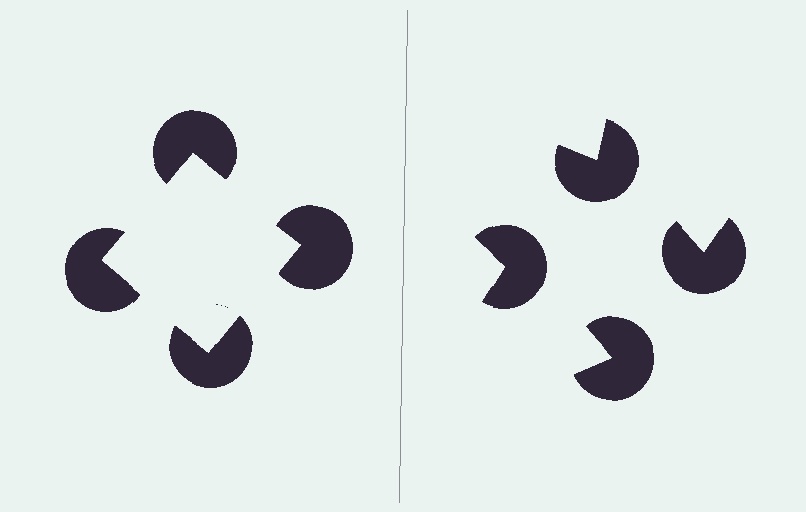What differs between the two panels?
The pac-man discs are positioned identically on both sides; only the wedge orientations differ. On the left they align to a square; on the right they are misaligned.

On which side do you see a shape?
An illusory square appears on the left side. On the right side the wedge cuts are rotated, so no coherent shape forms.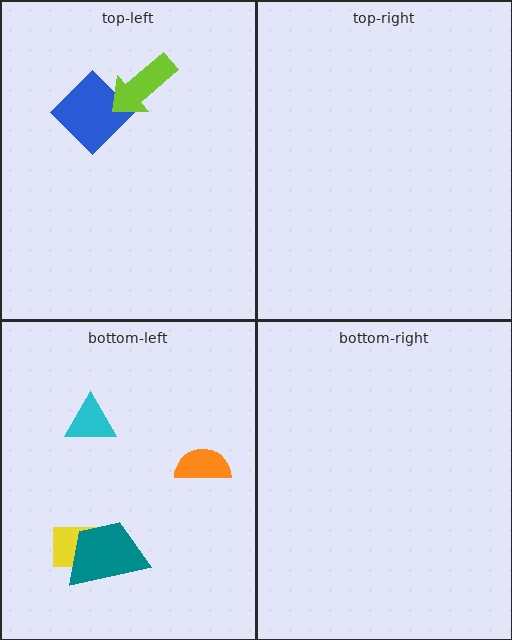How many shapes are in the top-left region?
2.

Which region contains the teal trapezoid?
The bottom-left region.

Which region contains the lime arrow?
The top-left region.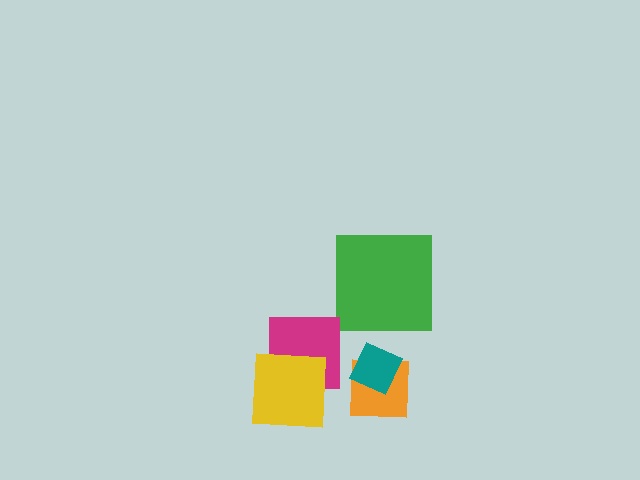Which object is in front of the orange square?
The teal diamond is in front of the orange square.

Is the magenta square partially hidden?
Yes, it is partially covered by another shape.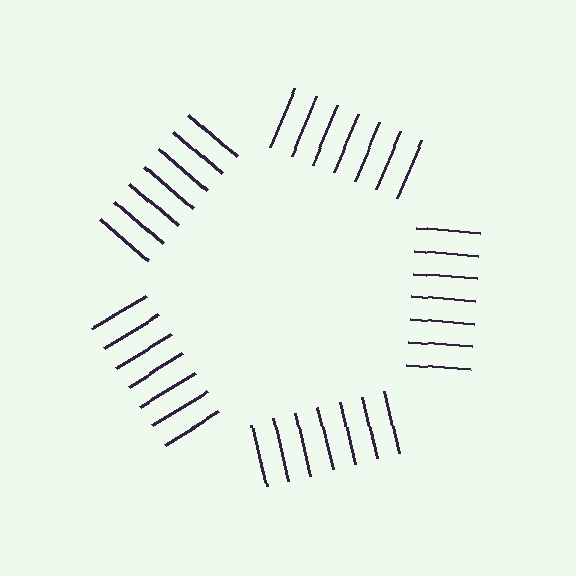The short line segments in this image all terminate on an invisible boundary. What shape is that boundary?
An illusory pentagon — the line segments terminate on its edges but no continuous stroke is drawn.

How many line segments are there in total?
35 — 7 along each of the 5 edges.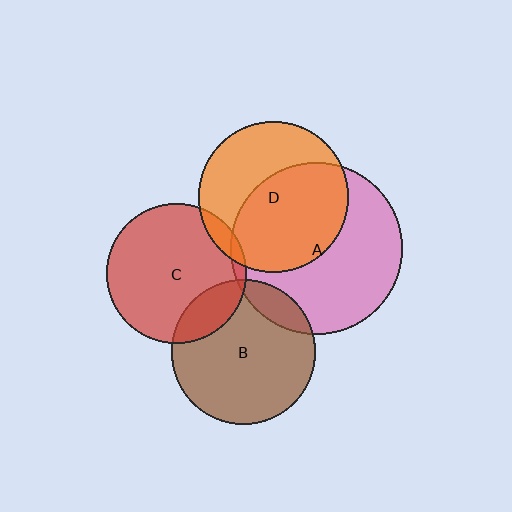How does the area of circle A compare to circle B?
Approximately 1.4 times.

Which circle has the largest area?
Circle A (pink).